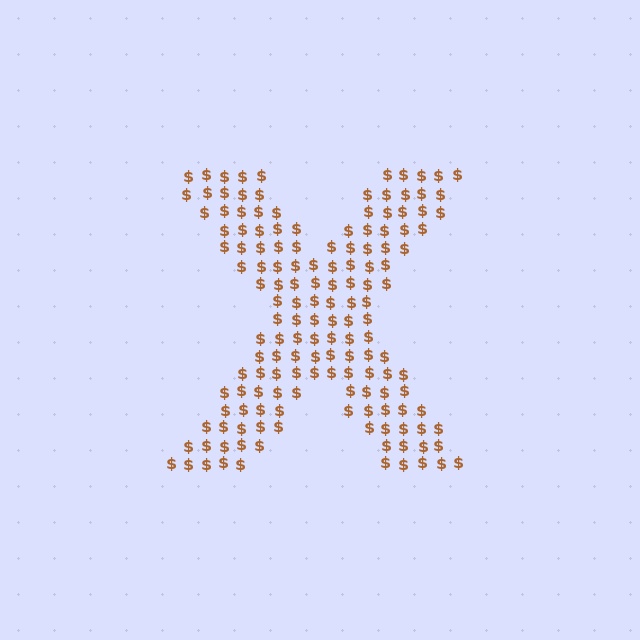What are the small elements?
The small elements are dollar signs.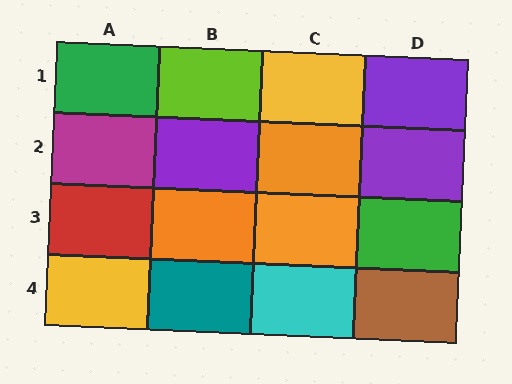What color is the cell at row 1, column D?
Purple.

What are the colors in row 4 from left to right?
Yellow, teal, cyan, brown.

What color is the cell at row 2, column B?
Purple.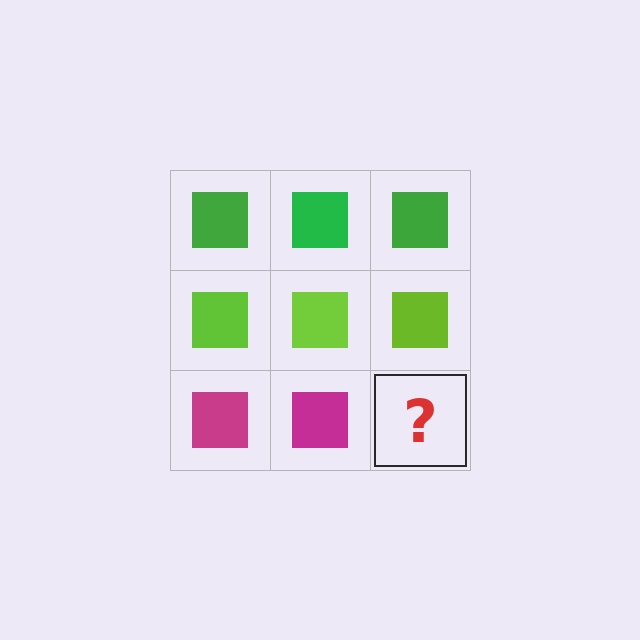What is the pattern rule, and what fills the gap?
The rule is that each row has a consistent color. The gap should be filled with a magenta square.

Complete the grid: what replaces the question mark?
The question mark should be replaced with a magenta square.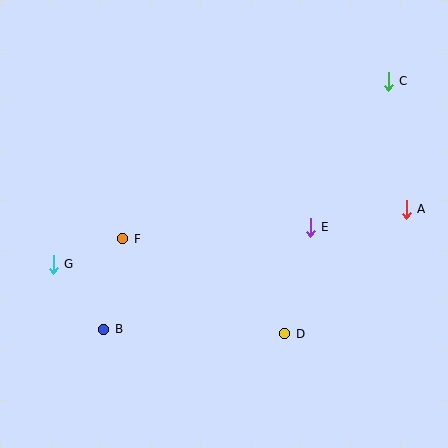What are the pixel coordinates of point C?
Point C is at (388, 81).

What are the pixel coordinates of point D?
Point D is at (285, 334).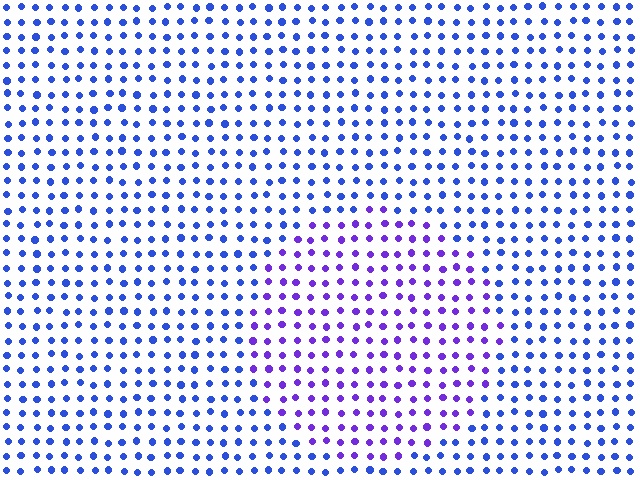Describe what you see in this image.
The image is filled with small blue elements in a uniform arrangement. A circle-shaped region is visible where the elements are tinted to a slightly different hue, forming a subtle color boundary.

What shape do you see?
I see a circle.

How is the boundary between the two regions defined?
The boundary is defined purely by a slight shift in hue (about 37 degrees). Spacing, size, and orientation are identical on both sides.